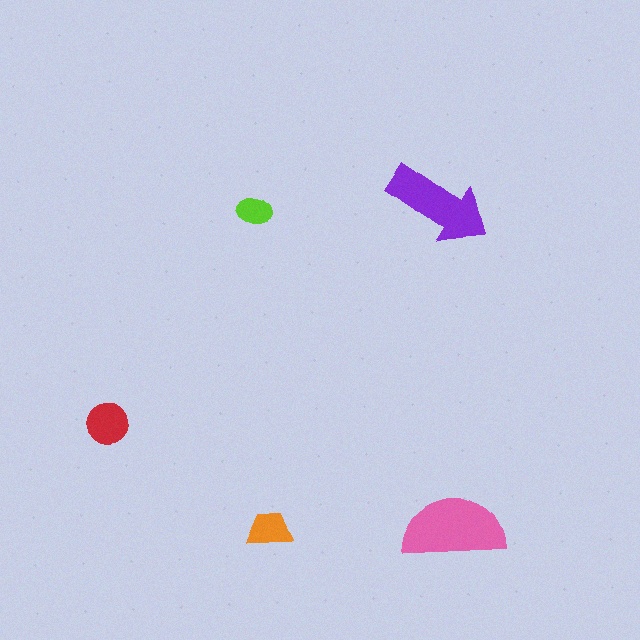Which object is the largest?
The pink semicircle.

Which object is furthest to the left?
The red circle is leftmost.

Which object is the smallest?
The lime ellipse.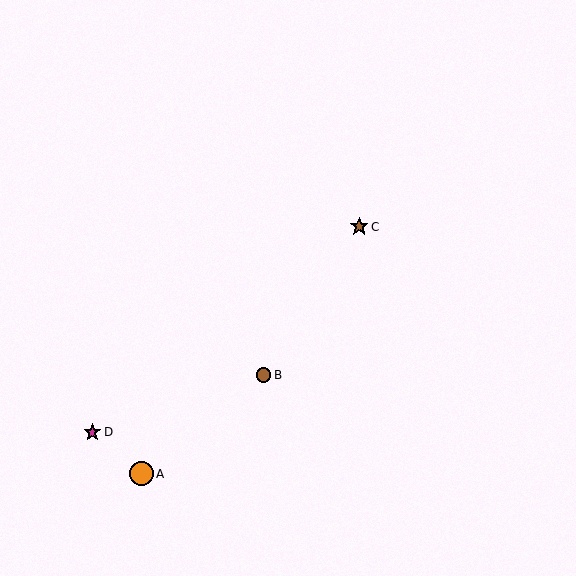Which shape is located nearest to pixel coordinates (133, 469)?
The orange circle (labeled A) at (141, 474) is nearest to that location.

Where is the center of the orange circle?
The center of the orange circle is at (141, 474).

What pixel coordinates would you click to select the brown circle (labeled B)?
Click at (264, 375) to select the brown circle B.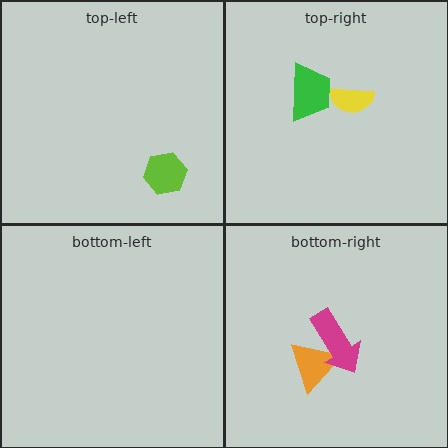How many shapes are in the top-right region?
2.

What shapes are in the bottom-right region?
The orange triangle, the magenta arrow.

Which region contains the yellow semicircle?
The top-right region.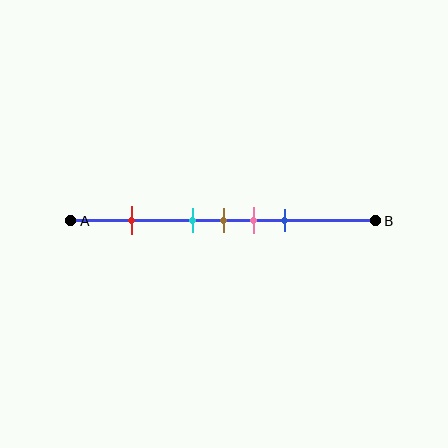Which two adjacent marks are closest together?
The cyan and brown marks are the closest adjacent pair.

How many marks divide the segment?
There are 5 marks dividing the segment.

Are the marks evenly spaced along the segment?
No, the marks are not evenly spaced.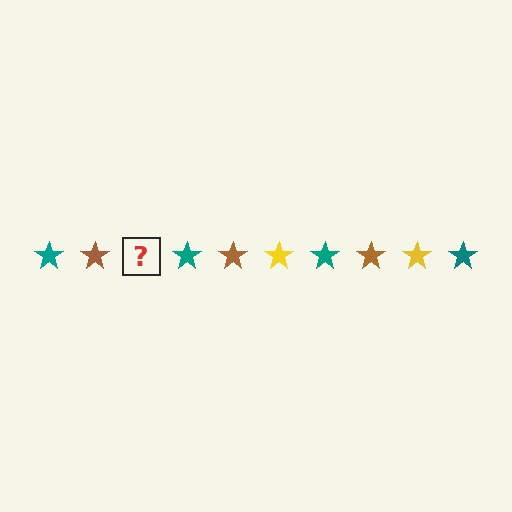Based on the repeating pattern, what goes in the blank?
The blank should be a yellow star.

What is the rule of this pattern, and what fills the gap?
The rule is that the pattern cycles through teal, brown, yellow stars. The gap should be filled with a yellow star.